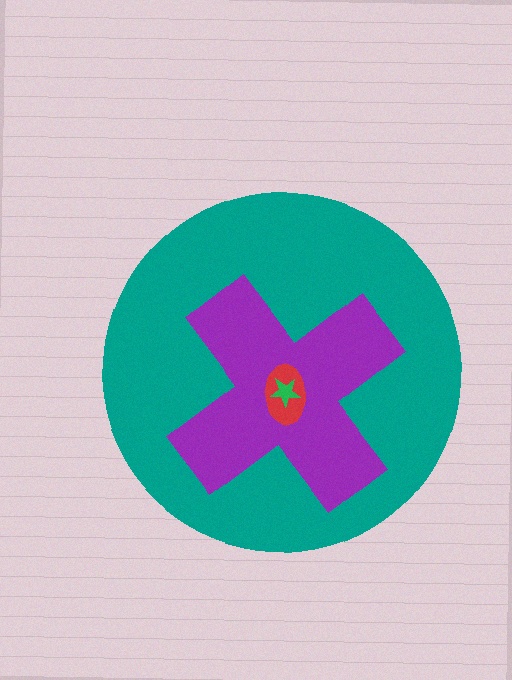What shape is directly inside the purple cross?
The red ellipse.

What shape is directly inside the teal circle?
The purple cross.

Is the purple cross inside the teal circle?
Yes.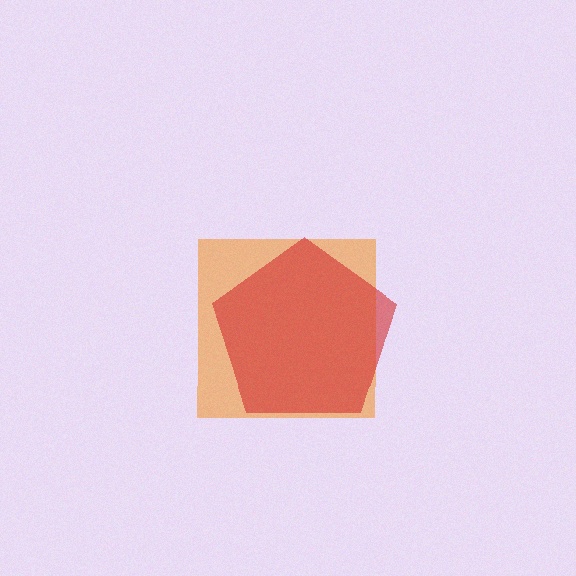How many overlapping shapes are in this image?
There are 2 overlapping shapes in the image.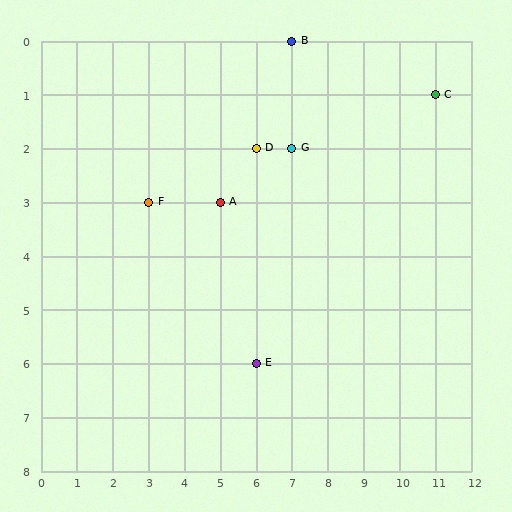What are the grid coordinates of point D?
Point D is at grid coordinates (6, 2).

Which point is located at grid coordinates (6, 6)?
Point E is at (6, 6).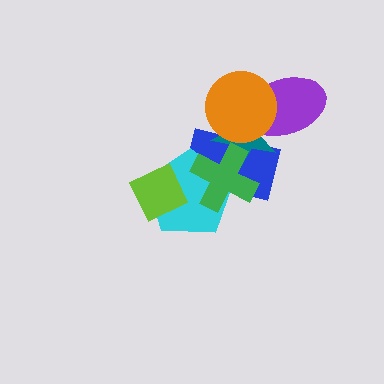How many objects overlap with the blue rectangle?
4 objects overlap with the blue rectangle.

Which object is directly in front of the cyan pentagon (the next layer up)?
The green cross is directly in front of the cyan pentagon.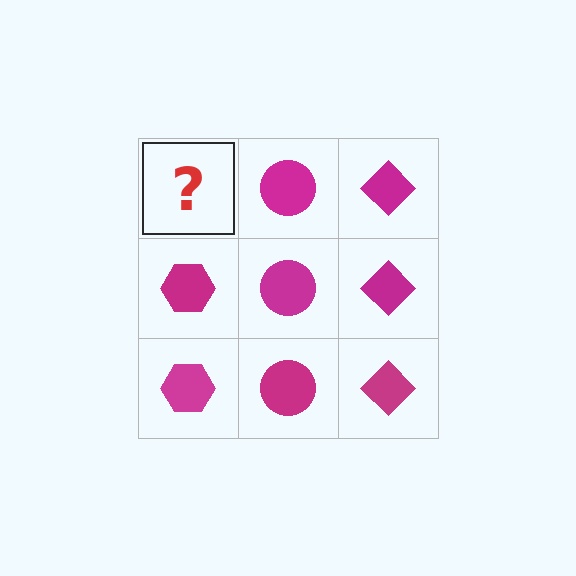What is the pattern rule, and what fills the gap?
The rule is that each column has a consistent shape. The gap should be filled with a magenta hexagon.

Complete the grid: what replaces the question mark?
The question mark should be replaced with a magenta hexagon.